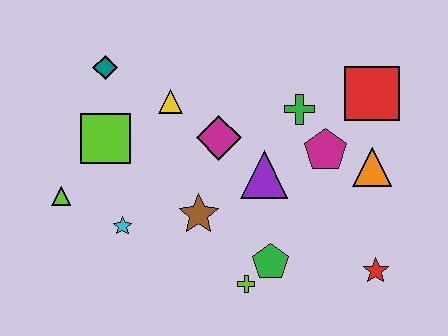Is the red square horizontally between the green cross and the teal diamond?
No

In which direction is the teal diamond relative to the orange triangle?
The teal diamond is to the left of the orange triangle.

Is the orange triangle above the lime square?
No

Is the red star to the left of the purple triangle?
No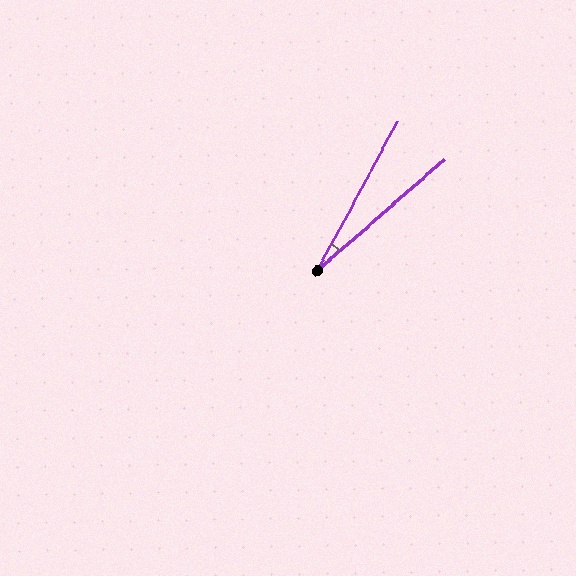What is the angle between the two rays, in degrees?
Approximately 20 degrees.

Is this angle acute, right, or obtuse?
It is acute.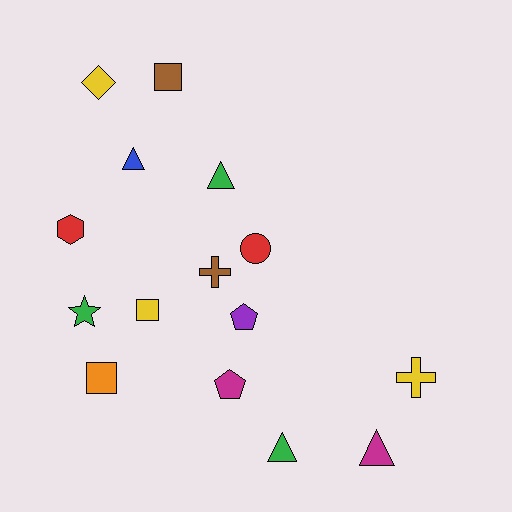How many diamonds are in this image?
There is 1 diamond.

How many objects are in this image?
There are 15 objects.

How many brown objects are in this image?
There are 2 brown objects.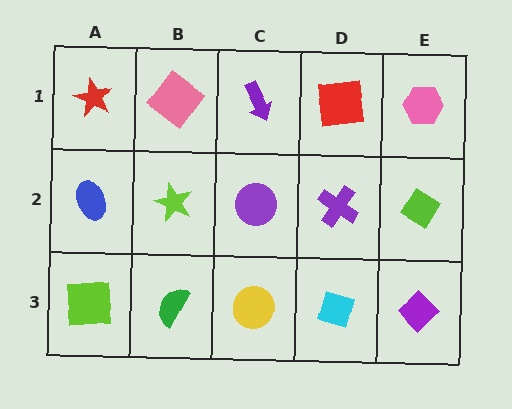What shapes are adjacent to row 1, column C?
A purple circle (row 2, column C), a pink diamond (row 1, column B), a red square (row 1, column D).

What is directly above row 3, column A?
A blue ellipse.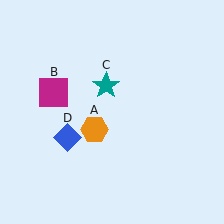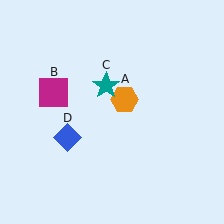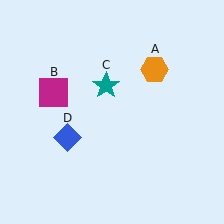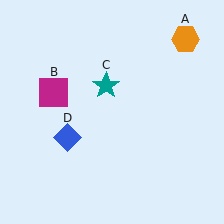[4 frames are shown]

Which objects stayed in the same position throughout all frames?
Magenta square (object B) and teal star (object C) and blue diamond (object D) remained stationary.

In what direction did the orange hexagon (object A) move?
The orange hexagon (object A) moved up and to the right.